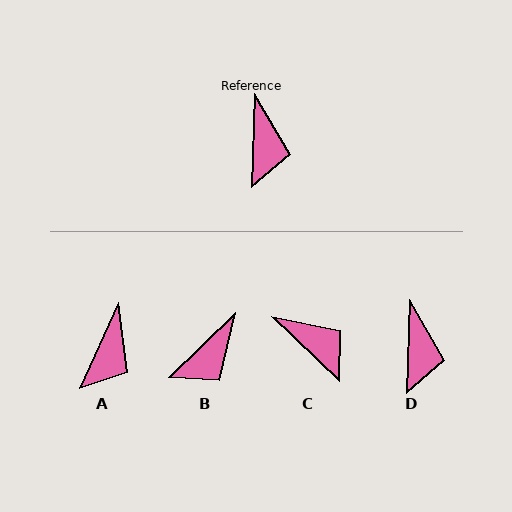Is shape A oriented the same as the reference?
No, it is off by about 22 degrees.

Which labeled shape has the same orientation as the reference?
D.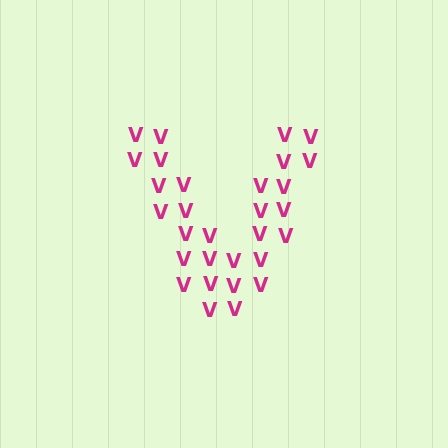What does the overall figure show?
The overall figure shows the letter V.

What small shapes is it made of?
It is made of small letter V's.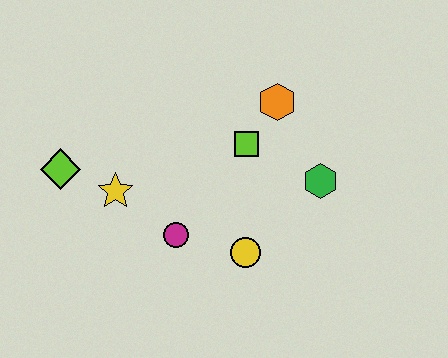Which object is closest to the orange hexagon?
The lime square is closest to the orange hexagon.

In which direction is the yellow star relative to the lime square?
The yellow star is to the left of the lime square.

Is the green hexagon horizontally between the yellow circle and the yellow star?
No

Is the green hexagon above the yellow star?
Yes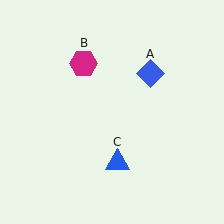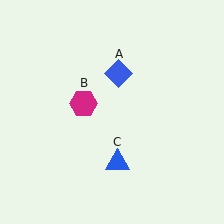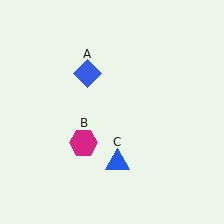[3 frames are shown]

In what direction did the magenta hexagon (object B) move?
The magenta hexagon (object B) moved down.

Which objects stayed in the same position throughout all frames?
Blue triangle (object C) remained stationary.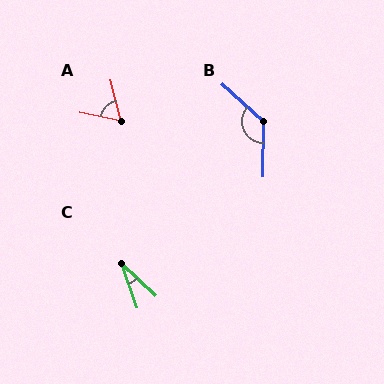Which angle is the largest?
B, at approximately 131 degrees.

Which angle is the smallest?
C, at approximately 27 degrees.